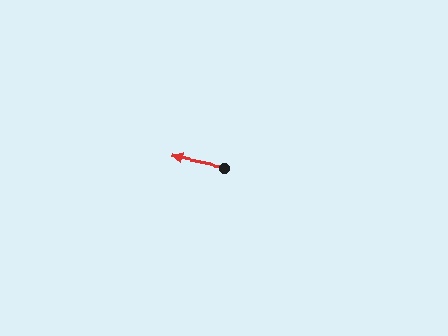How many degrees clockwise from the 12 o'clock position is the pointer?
Approximately 281 degrees.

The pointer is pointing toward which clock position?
Roughly 9 o'clock.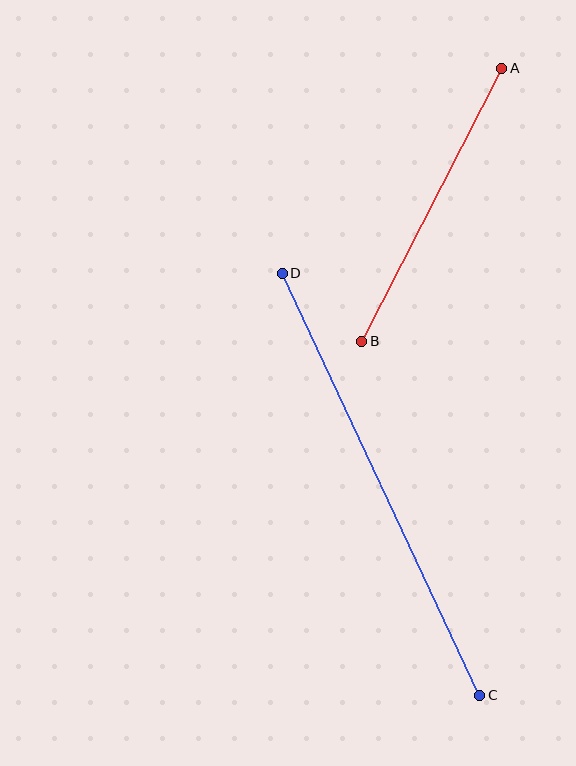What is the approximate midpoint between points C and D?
The midpoint is at approximately (381, 484) pixels.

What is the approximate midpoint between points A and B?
The midpoint is at approximately (432, 205) pixels.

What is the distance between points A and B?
The distance is approximately 306 pixels.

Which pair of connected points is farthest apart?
Points C and D are farthest apart.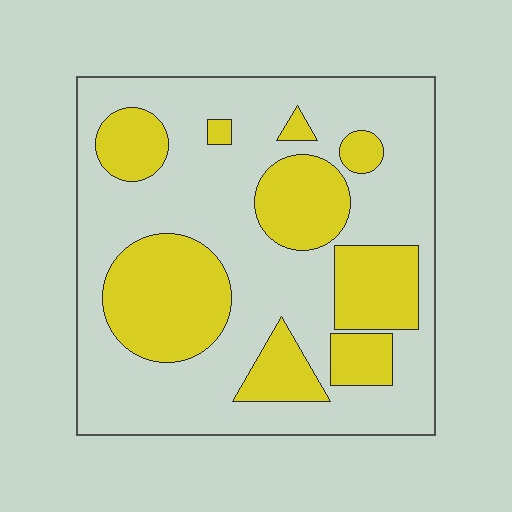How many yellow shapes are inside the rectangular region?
9.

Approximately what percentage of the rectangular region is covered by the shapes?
Approximately 35%.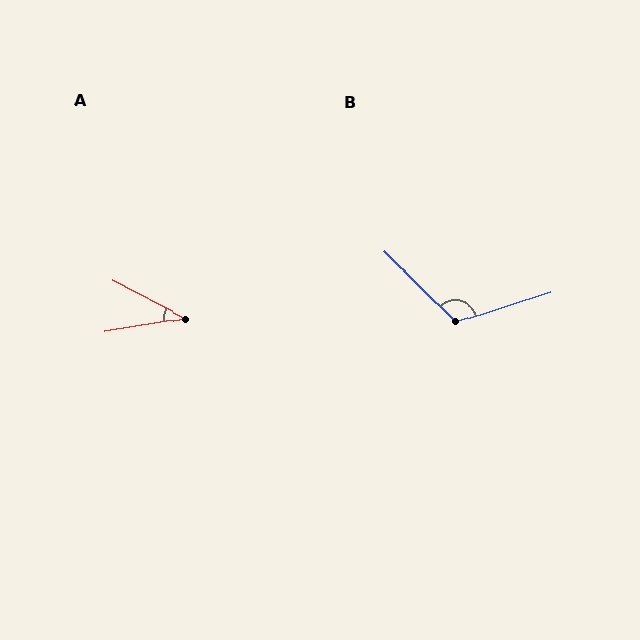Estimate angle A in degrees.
Approximately 37 degrees.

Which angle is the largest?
B, at approximately 118 degrees.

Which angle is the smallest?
A, at approximately 37 degrees.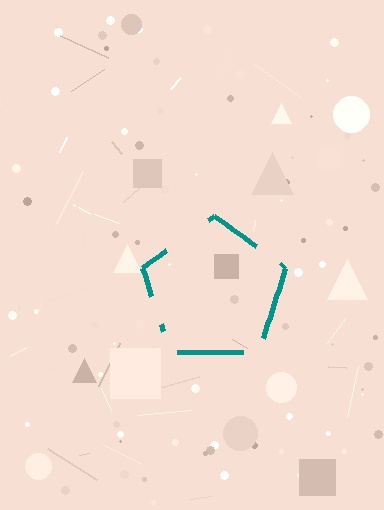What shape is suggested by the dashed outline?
The dashed outline suggests a pentagon.